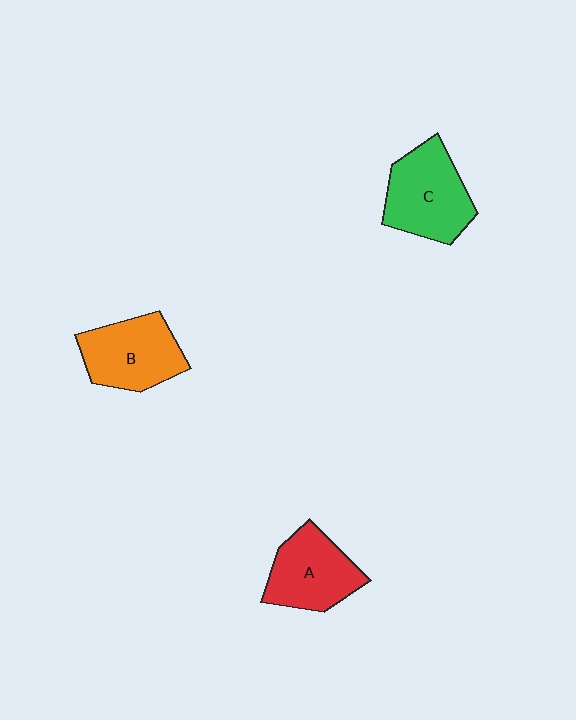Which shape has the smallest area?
Shape A (red).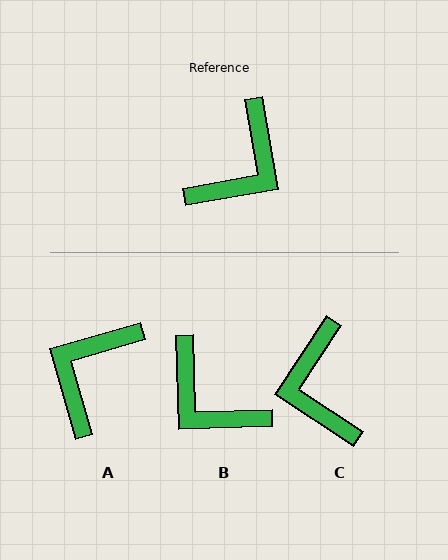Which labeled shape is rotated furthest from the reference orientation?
A, about 174 degrees away.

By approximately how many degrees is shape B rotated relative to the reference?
Approximately 98 degrees clockwise.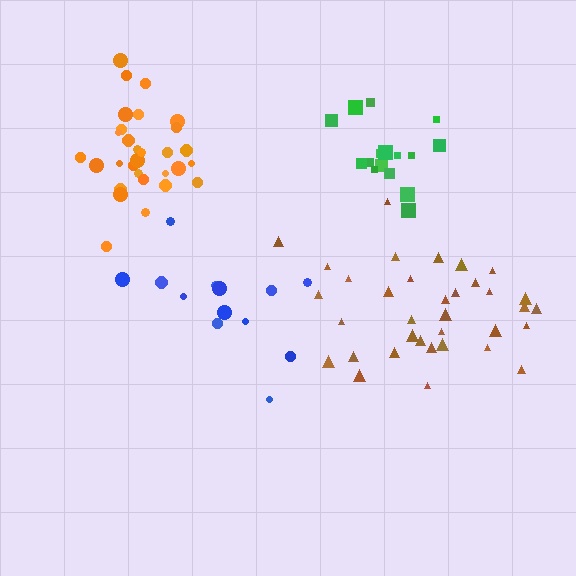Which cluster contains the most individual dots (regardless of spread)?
Brown (35).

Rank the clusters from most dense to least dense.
orange, green, brown, blue.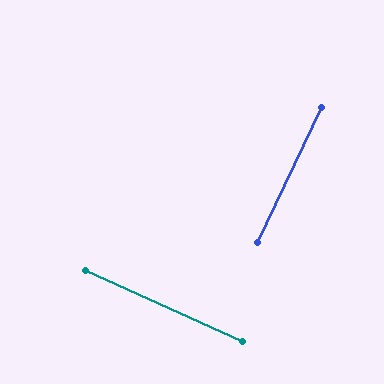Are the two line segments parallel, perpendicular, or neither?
Perpendicular — they meet at approximately 89°.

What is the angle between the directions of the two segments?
Approximately 89 degrees.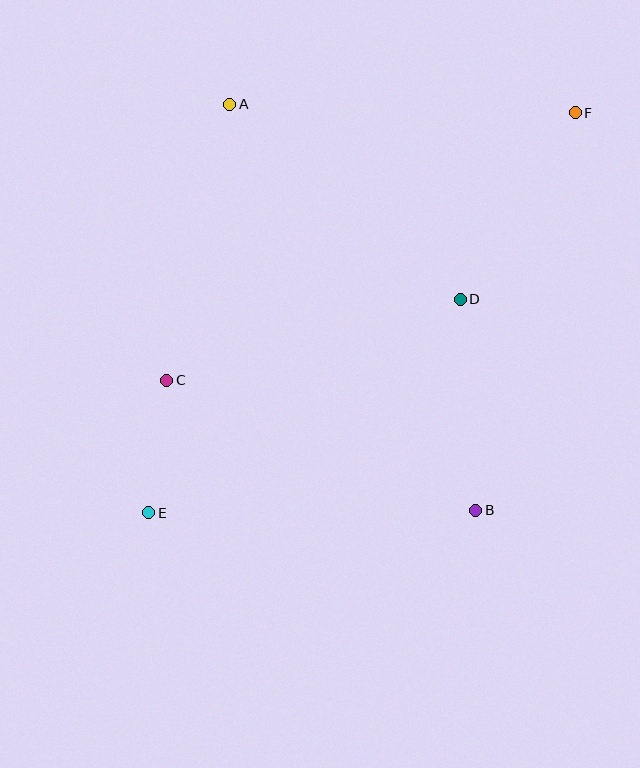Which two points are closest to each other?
Points C and E are closest to each other.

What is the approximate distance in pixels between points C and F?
The distance between C and F is approximately 488 pixels.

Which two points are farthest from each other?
Points E and F are farthest from each other.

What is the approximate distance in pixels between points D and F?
The distance between D and F is approximately 219 pixels.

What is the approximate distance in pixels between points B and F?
The distance between B and F is approximately 410 pixels.